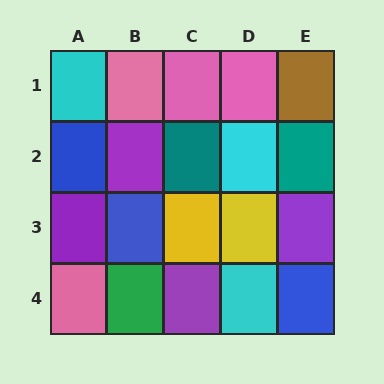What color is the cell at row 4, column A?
Pink.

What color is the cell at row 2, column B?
Purple.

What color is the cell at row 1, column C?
Pink.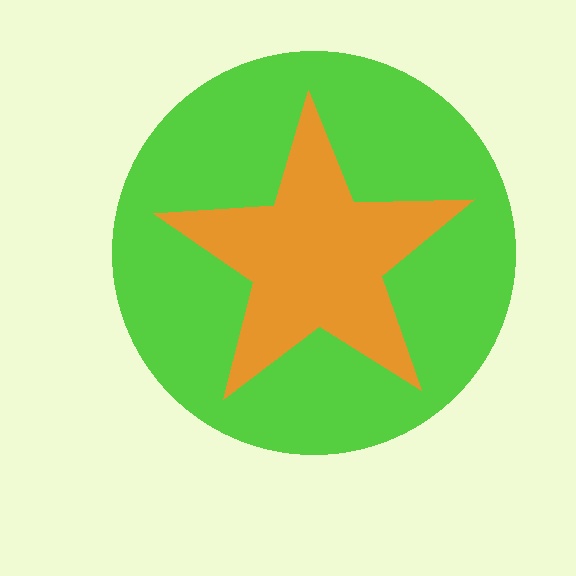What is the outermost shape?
The lime circle.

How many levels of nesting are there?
2.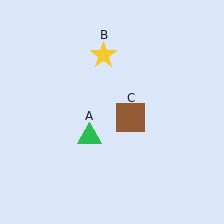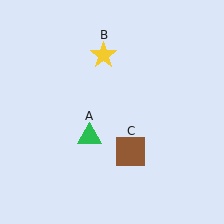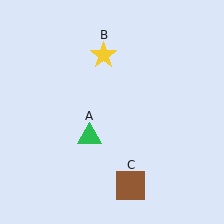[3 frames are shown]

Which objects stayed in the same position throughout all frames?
Green triangle (object A) and yellow star (object B) remained stationary.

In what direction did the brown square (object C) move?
The brown square (object C) moved down.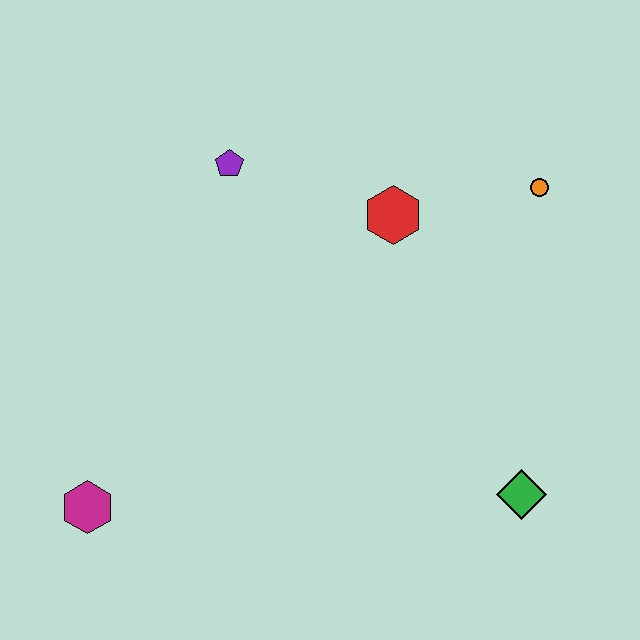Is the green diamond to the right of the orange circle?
No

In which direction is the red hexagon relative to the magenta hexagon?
The red hexagon is to the right of the magenta hexagon.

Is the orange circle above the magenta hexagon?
Yes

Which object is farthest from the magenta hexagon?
The orange circle is farthest from the magenta hexagon.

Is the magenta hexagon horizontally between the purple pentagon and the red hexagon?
No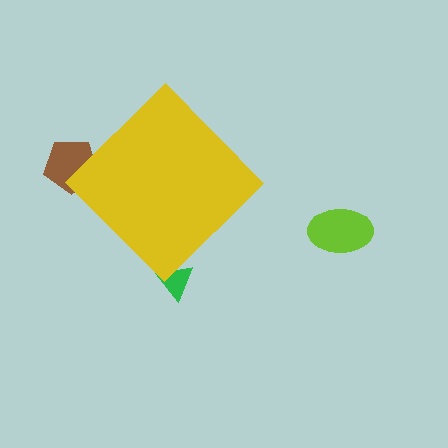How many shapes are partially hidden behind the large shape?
2 shapes are partially hidden.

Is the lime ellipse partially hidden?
No, the lime ellipse is fully visible.